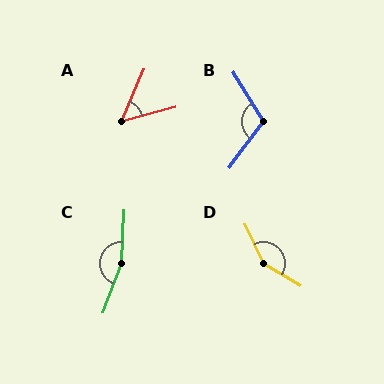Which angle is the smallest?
A, at approximately 52 degrees.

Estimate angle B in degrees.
Approximately 112 degrees.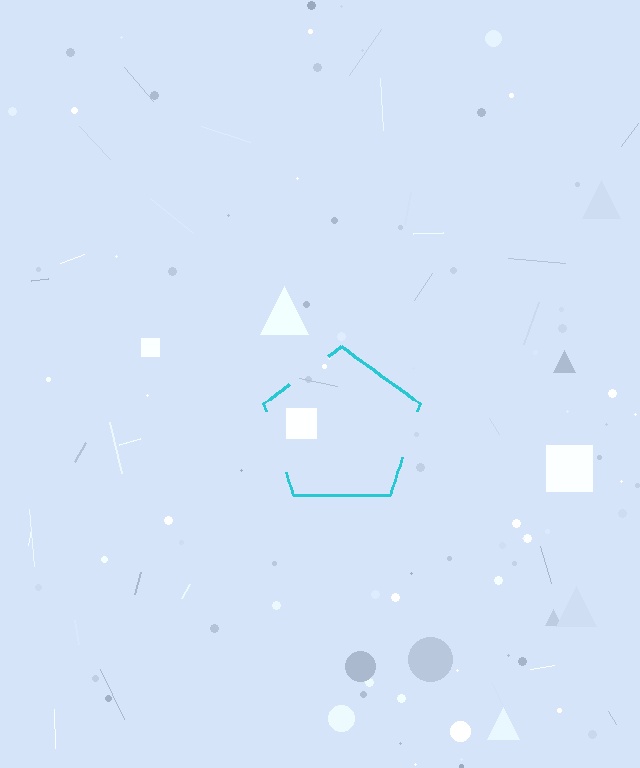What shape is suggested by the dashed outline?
The dashed outline suggests a pentagon.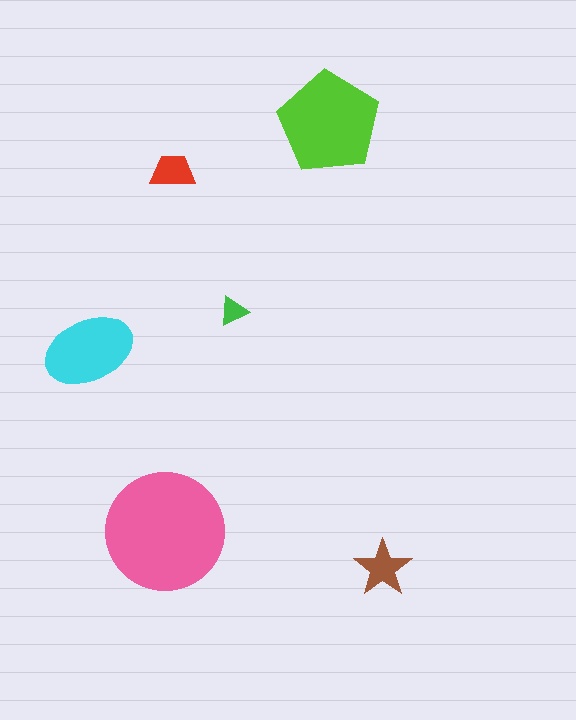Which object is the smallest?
The green triangle.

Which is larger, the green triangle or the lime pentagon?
The lime pentagon.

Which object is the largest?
The pink circle.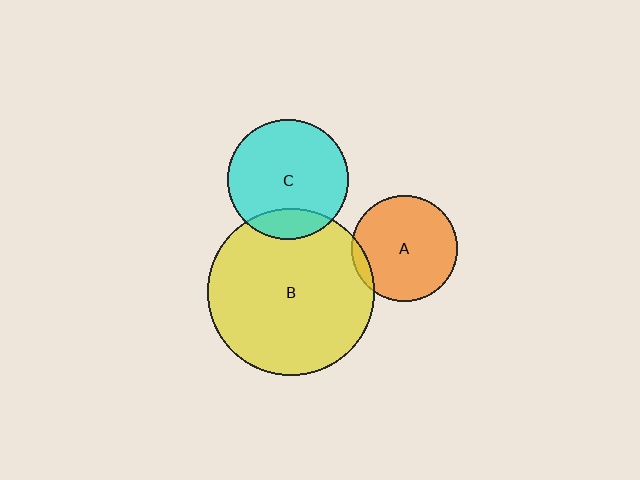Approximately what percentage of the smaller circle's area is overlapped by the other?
Approximately 5%.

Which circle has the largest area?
Circle B (yellow).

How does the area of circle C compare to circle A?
Approximately 1.3 times.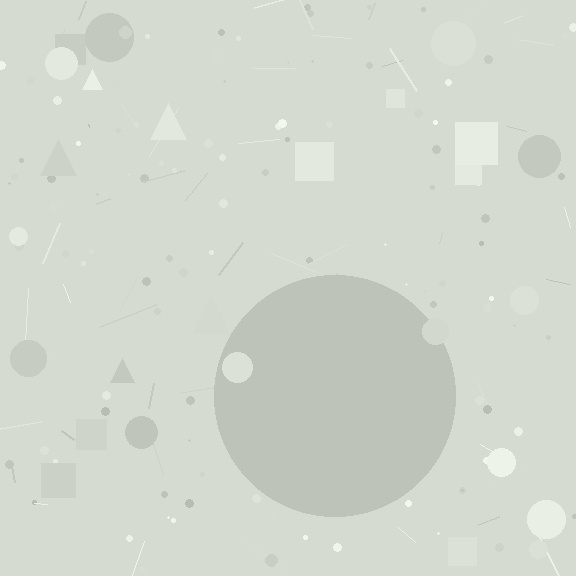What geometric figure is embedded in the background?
A circle is embedded in the background.